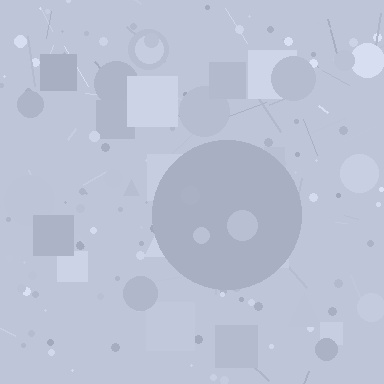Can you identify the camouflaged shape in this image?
The camouflaged shape is a circle.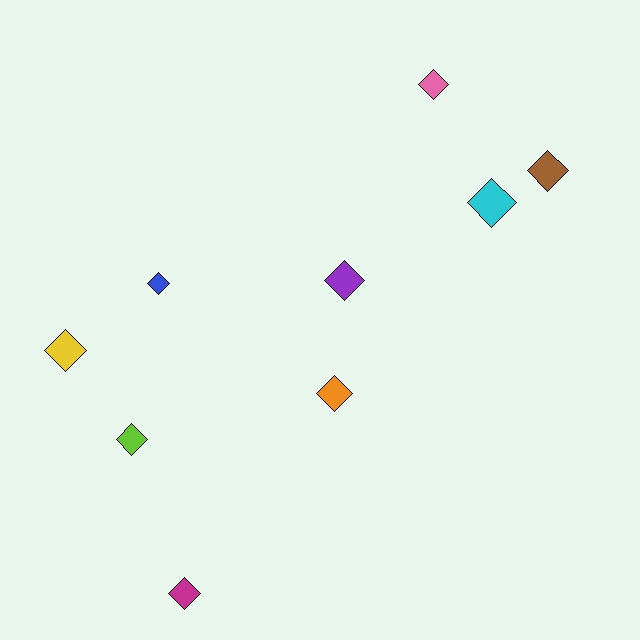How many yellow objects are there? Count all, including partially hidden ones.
There is 1 yellow object.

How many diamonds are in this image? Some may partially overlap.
There are 9 diamonds.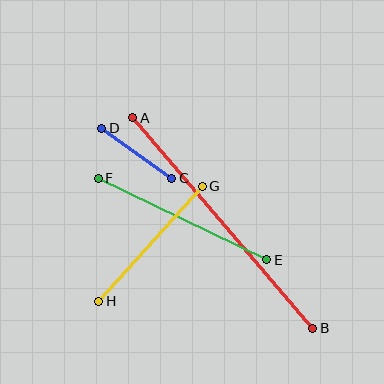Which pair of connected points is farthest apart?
Points A and B are farthest apart.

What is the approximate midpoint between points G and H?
The midpoint is at approximately (150, 244) pixels.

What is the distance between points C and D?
The distance is approximately 86 pixels.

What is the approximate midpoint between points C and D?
The midpoint is at approximately (137, 153) pixels.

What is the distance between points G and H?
The distance is approximately 155 pixels.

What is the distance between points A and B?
The distance is approximately 277 pixels.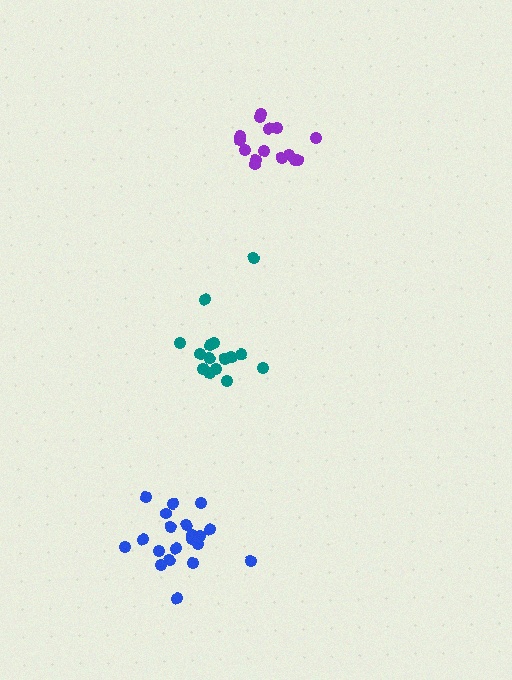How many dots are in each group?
Group 1: 15 dots, Group 2: 15 dots, Group 3: 20 dots (50 total).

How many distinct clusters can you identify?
There are 3 distinct clusters.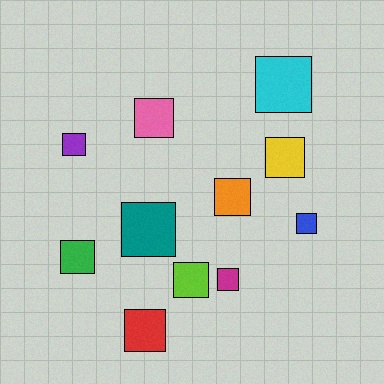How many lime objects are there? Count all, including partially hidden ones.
There is 1 lime object.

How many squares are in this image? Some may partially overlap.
There are 11 squares.